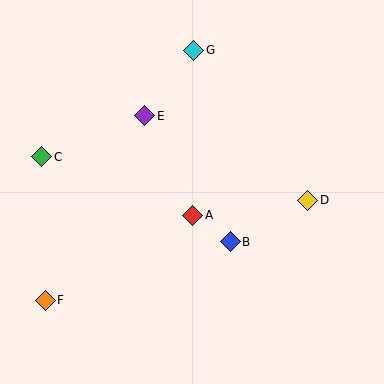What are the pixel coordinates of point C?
Point C is at (42, 157).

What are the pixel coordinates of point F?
Point F is at (45, 300).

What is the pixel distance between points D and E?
The distance between D and E is 184 pixels.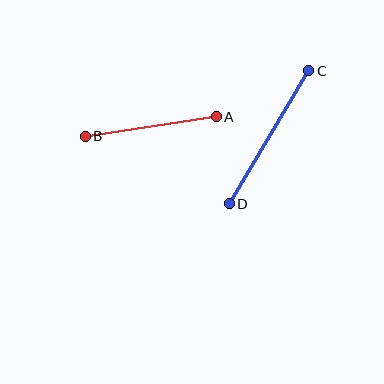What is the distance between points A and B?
The distance is approximately 133 pixels.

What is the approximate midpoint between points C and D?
The midpoint is at approximately (269, 137) pixels.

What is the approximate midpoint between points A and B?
The midpoint is at approximately (151, 126) pixels.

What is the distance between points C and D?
The distance is approximately 155 pixels.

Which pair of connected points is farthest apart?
Points C and D are farthest apart.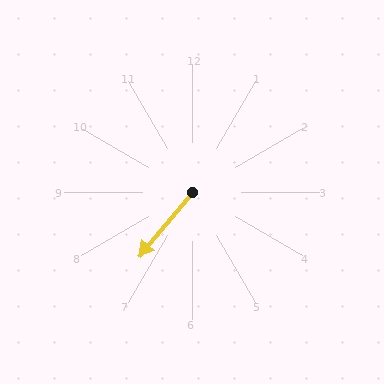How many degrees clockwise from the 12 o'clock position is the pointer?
Approximately 220 degrees.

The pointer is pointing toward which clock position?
Roughly 7 o'clock.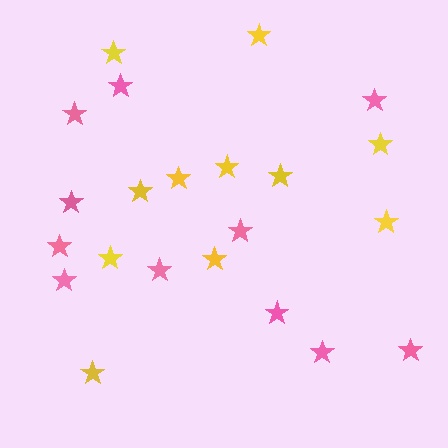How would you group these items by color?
There are 2 groups: one group of pink stars (11) and one group of yellow stars (11).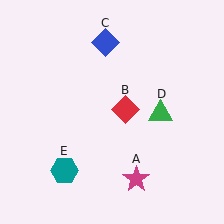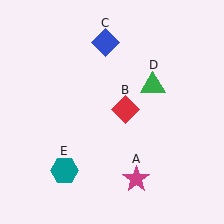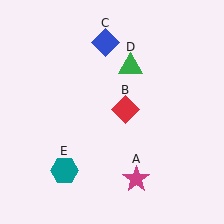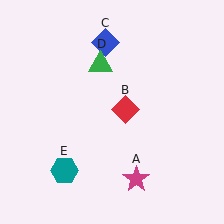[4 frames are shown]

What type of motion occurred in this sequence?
The green triangle (object D) rotated counterclockwise around the center of the scene.